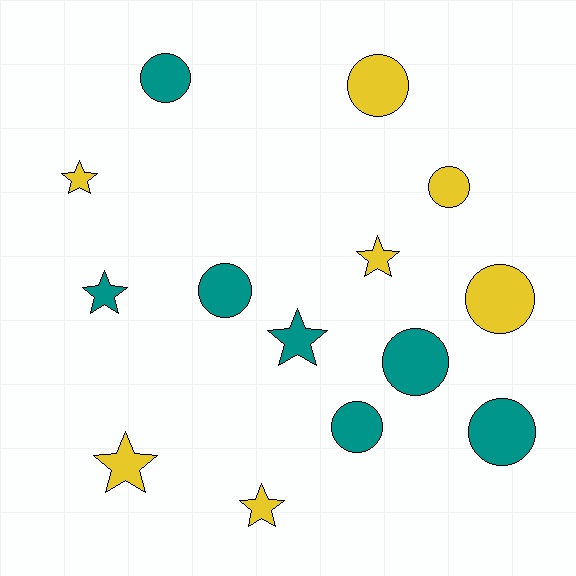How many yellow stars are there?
There are 4 yellow stars.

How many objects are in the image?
There are 14 objects.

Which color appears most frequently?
Teal, with 7 objects.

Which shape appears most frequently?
Circle, with 8 objects.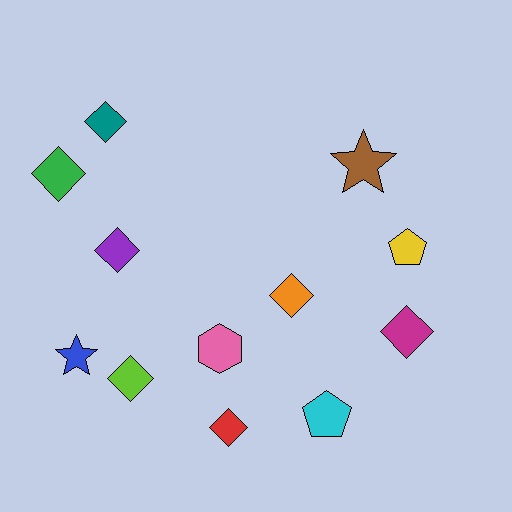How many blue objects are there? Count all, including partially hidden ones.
There is 1 blue object.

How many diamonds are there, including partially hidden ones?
There are 7 diamonds.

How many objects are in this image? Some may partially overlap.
There are 12 objects.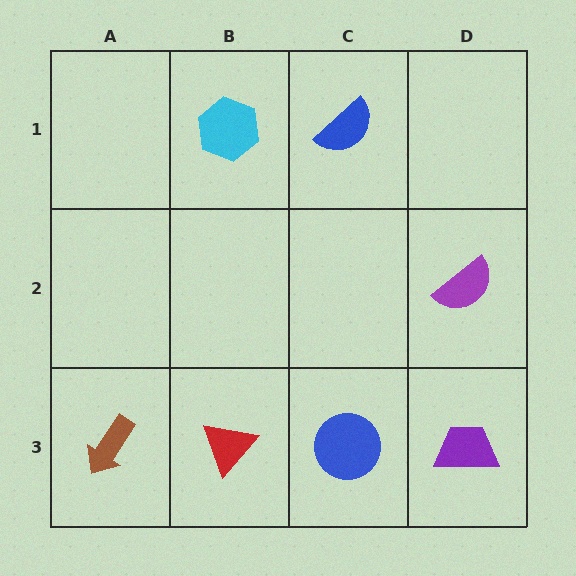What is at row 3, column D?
A purple trapezoid.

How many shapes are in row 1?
2 shapes.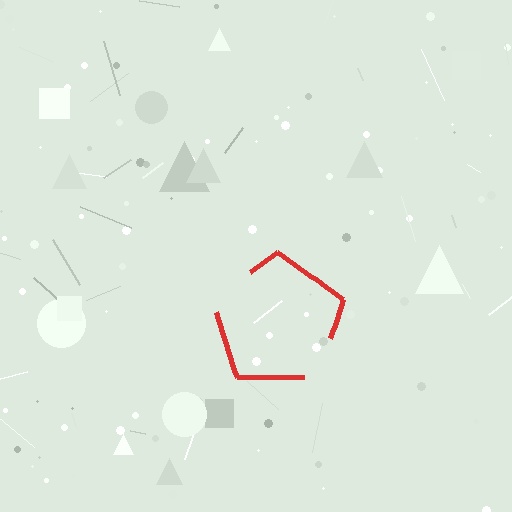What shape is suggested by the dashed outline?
The dashed outline suggests a pentagon.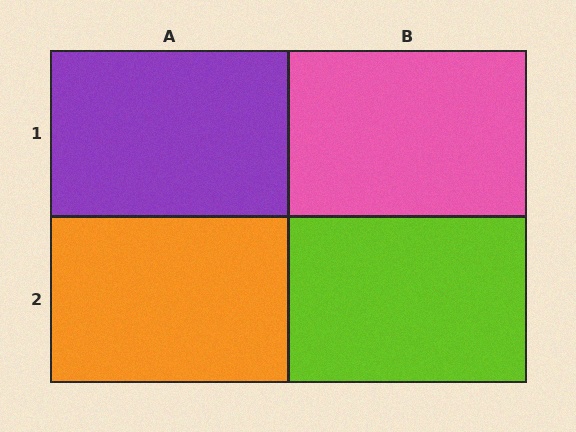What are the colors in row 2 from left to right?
Orange, lime.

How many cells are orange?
1 cell is orange.